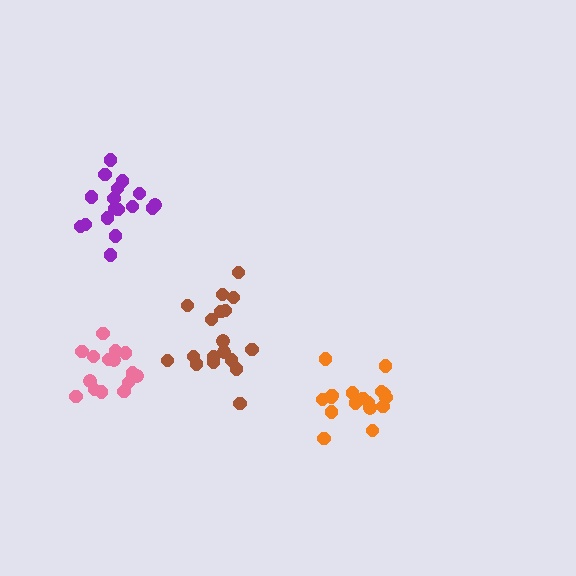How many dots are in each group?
Group 1: 17 dots, Group 2: 15 dots, Group 3: 18 dots, Group 4: 17 dots (67 total).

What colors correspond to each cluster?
The clusters are colored: purple, pink, brown, orange.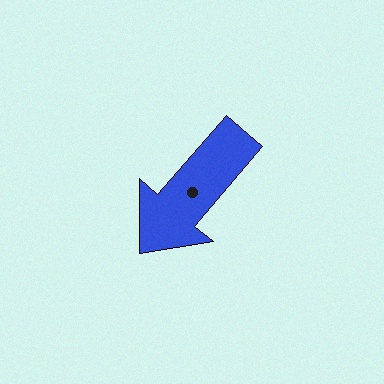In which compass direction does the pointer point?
Southwest.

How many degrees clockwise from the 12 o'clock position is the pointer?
Approximately 221 degrees.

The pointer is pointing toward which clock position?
Roughly 7 o'clock.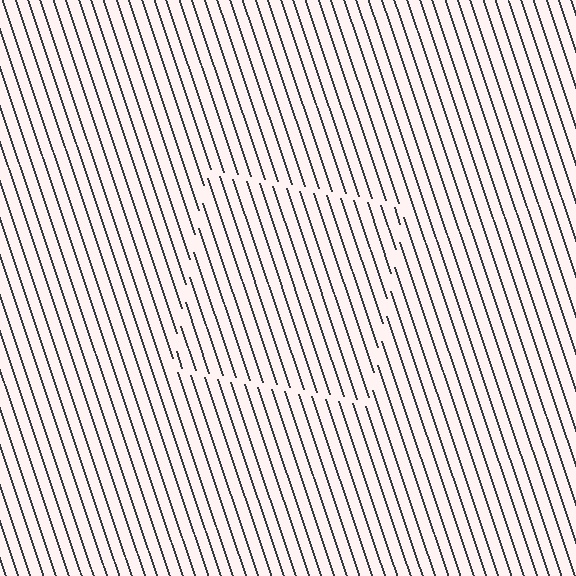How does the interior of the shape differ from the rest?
The interior of the shape contains the same grating, shifted by half a period — the contour is defined by the phase discontinuity where line-ends from the inner and outer gratings abut.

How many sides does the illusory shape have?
4 sides — the line-ends trace a square.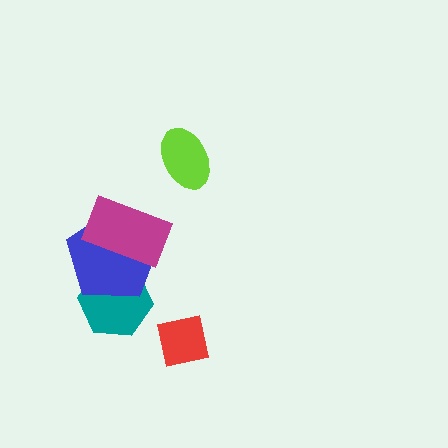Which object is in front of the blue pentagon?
The magenta rectangle is in front of the blue pentagon.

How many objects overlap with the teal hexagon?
1 object overlaps with the teal hexagon.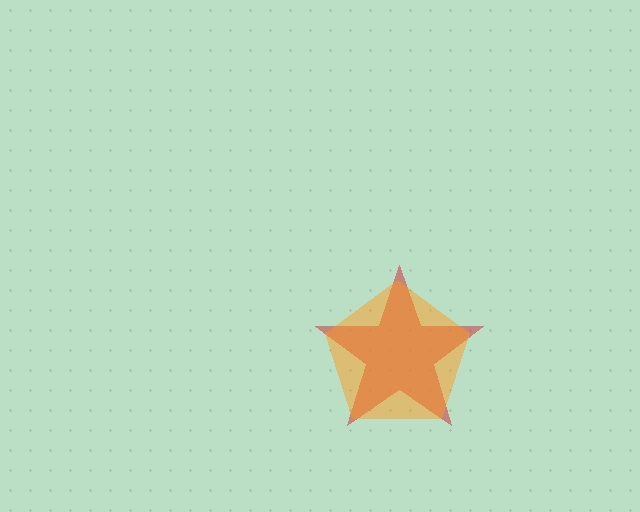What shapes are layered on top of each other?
The layered shapes are: a red star, an orange pentagon.